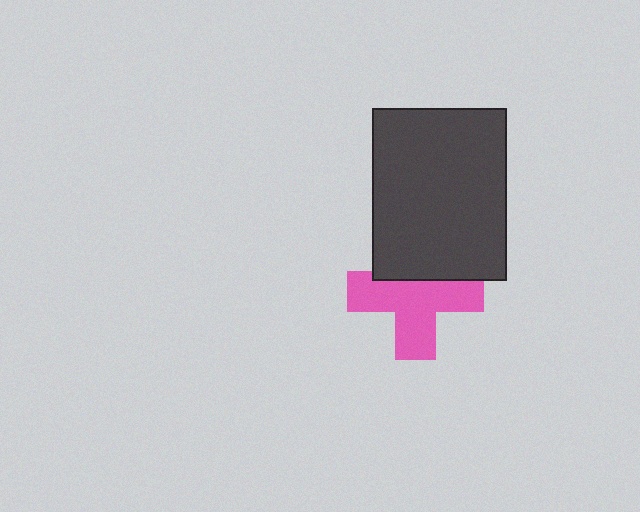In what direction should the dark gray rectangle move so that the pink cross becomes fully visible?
The dark gray rectangle should move up. That is the shortest direction to clear the overlap and leave the pink cross fully visible.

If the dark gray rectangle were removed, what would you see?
You would see the complete pink cross.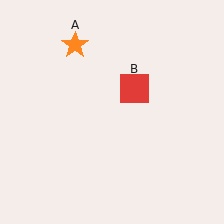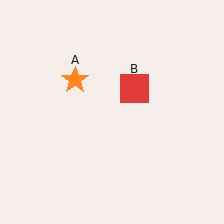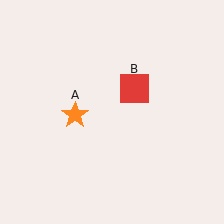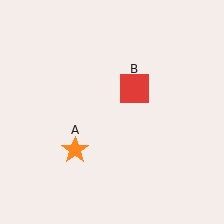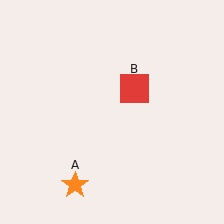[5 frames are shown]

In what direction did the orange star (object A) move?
The orange star (object A) moved down.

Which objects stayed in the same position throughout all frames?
Red square (object B) remained stationary.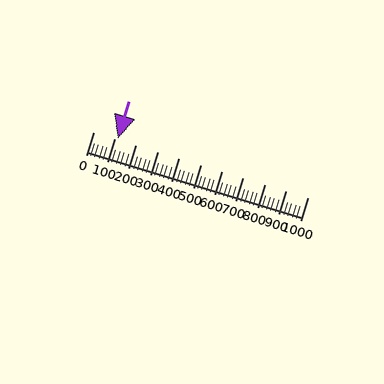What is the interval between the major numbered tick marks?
The major tick marks are spaced 100 units apart.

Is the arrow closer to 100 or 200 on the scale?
The arrow is closer to 100.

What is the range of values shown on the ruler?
The ruler shows values from 0 to 1000.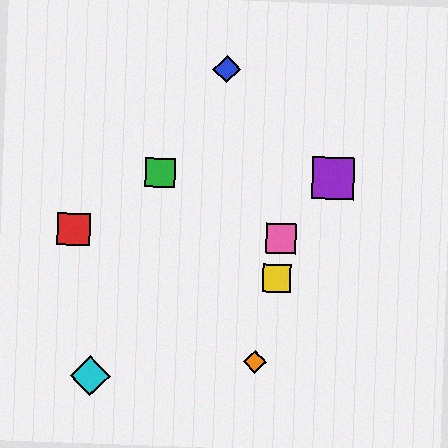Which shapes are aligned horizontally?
The green square, the purple square are aligned horizontally.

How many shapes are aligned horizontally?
2 shapes (the green square, the purple square) are aligned horizontally.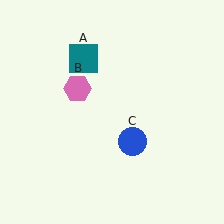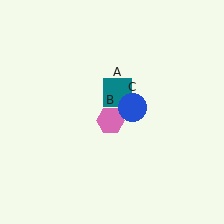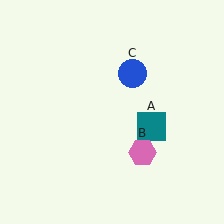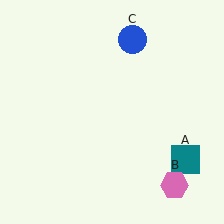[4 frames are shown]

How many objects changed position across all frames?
3 objects changed position: teal square (object A), pink hexagon (object B), blue circle (object C).